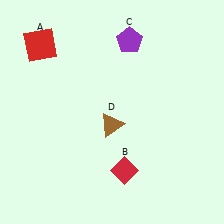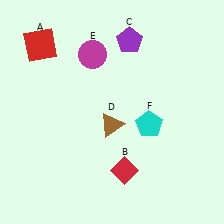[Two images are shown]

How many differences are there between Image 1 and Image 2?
There are 2 differences between the two images.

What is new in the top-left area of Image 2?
A magenta circle (E) was added in the top-left area of Image 2.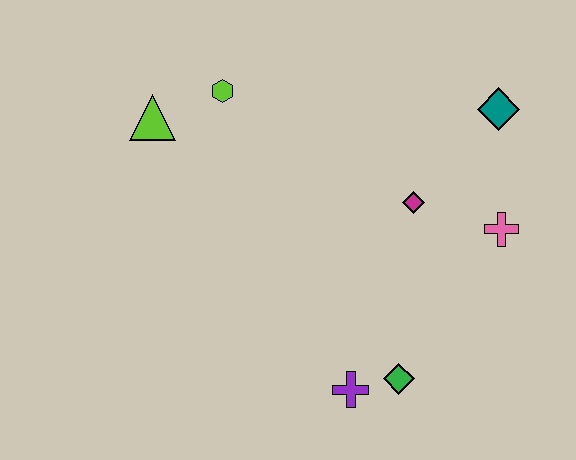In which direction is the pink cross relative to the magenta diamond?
The pink cross is to the right of the magenta diamond.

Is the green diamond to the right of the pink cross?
No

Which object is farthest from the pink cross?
The lime triangle is farthest from the pink cross.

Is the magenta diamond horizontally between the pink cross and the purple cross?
Yes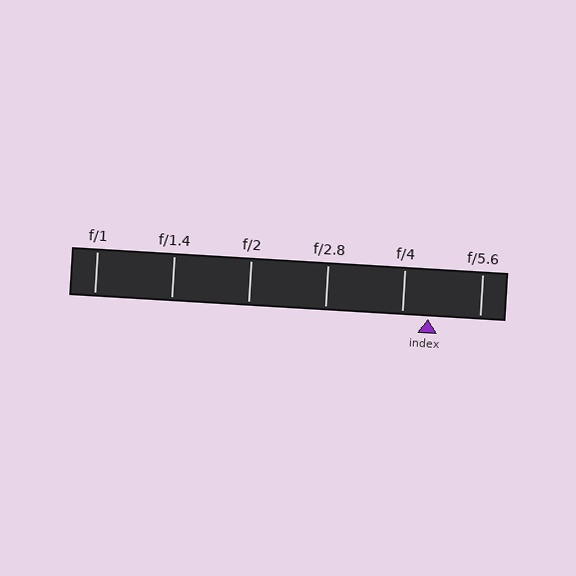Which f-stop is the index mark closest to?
The index mark is closest to f/4.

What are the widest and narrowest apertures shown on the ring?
The widest aperture shown is f/1 and the narrowest is f/5.6.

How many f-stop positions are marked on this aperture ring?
There are 6 f-stop positions marked.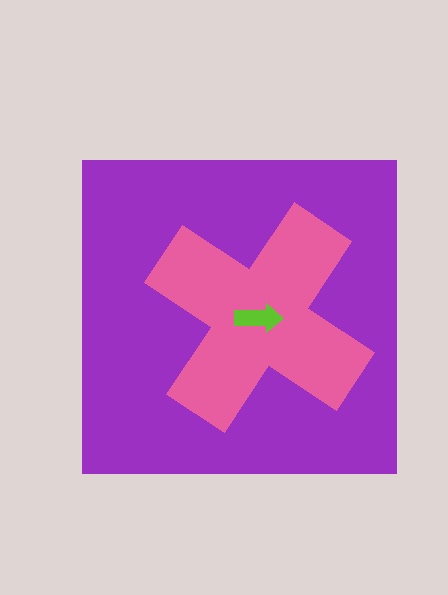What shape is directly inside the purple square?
The pink cross.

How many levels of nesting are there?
3.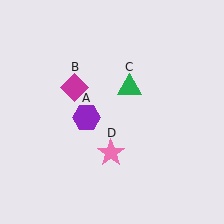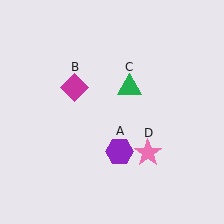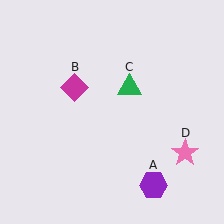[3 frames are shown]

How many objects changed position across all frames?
2 objects changed position: purple hexagon (object A), pink star (object D).